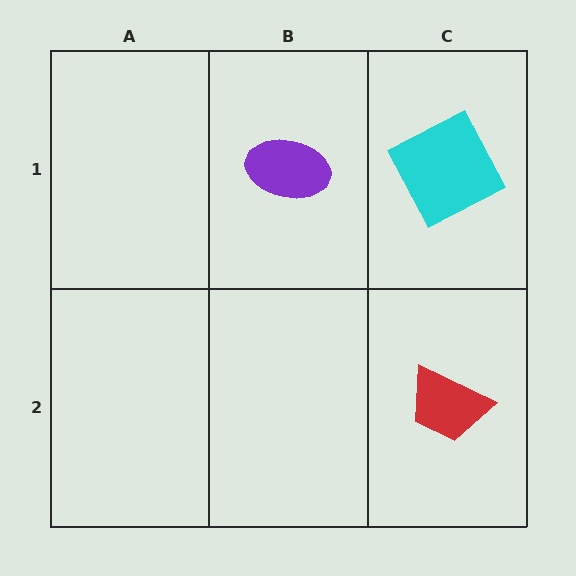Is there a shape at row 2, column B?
No, that cell is empty.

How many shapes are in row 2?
1 shape.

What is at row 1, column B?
A purple ellipse.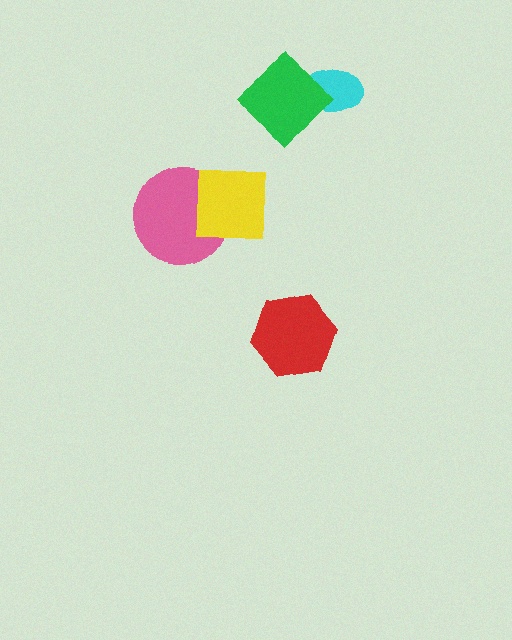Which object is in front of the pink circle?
The yellow square is in front of the pink circle.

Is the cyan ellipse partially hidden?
Yes, it is partially covered by another shape.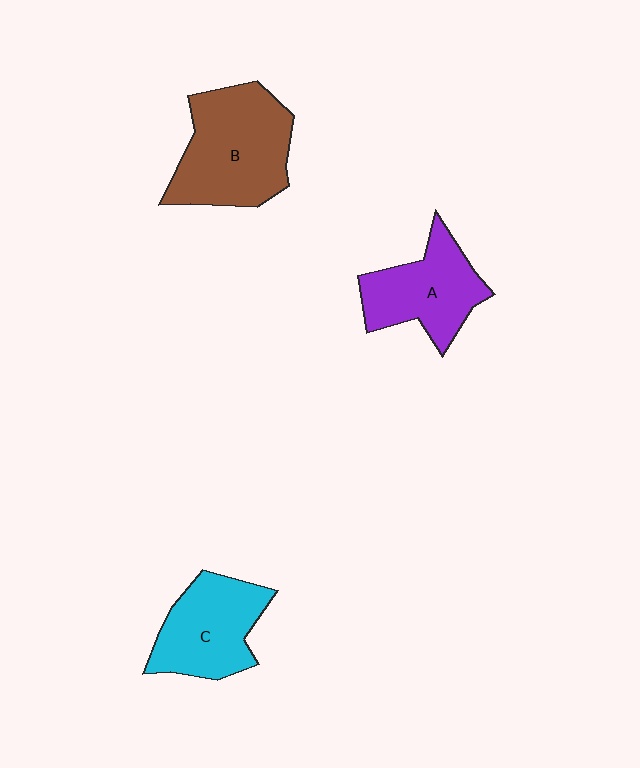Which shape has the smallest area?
Shape A (purple).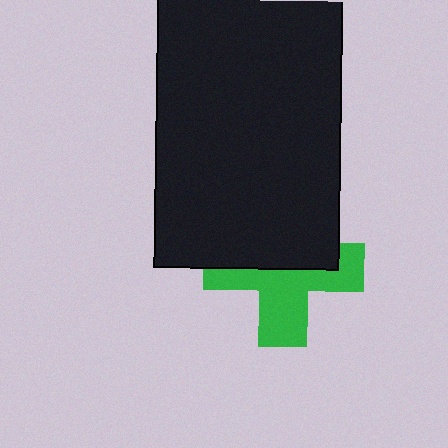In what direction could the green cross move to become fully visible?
The green cross could move down. That would shift it out from behind the black rectangle entirely.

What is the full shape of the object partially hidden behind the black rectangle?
The partially hidden object is a green cross.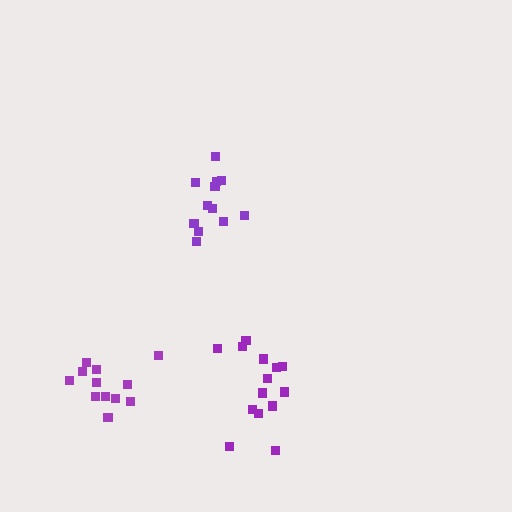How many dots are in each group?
Group 1: 12 dots, Group 2: 12 dots, Group 3: 14 dots (38 total).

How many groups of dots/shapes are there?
There are 3 groups.